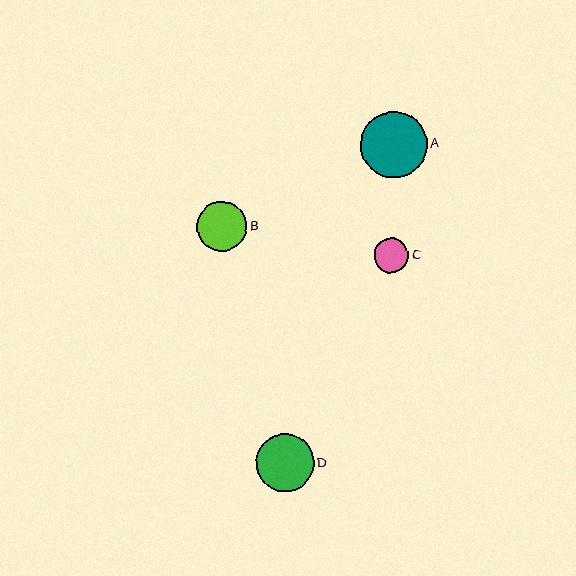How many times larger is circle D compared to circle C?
Circle D is approximately 1.7 times the size of circle C.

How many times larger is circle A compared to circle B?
Circle A is approximately 1.3 times the size of circle B.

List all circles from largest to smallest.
From largest to smallest: A, D, B, C.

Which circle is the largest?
Circle A is the largest with a size of approximately 67 pixels.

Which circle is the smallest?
Circle C is the smallest with a size of approximately 34 pixels.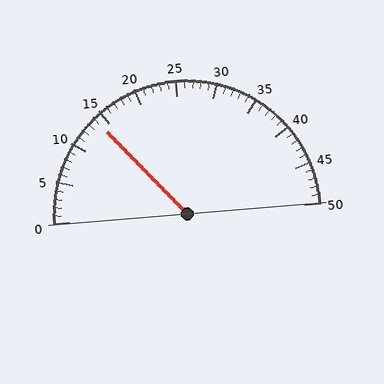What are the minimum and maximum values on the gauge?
The gauge ranges from 0 to 50.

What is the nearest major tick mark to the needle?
The nearest major tick mark is 15.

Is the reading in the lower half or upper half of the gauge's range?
The reading is in the lower half of the range (0 to 50).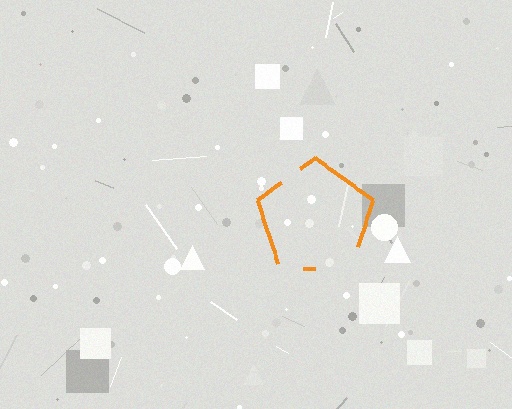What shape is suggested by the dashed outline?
The dashed outline suggests a pentagon.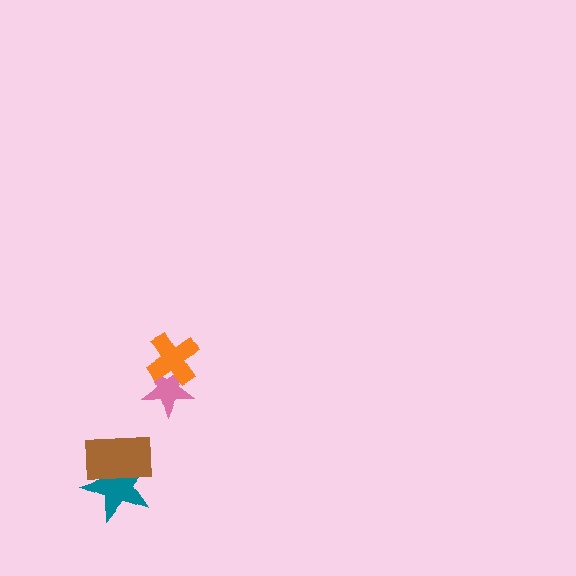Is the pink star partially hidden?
Yes, it is partially covered by another shape.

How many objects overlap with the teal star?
1 object overlaps with the teal star.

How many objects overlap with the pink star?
1 object overlaps with the pink star.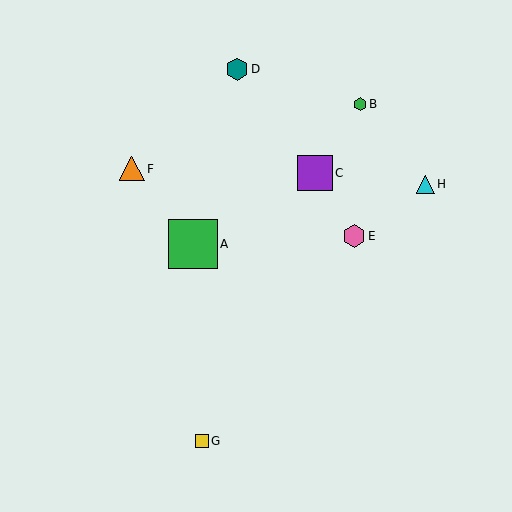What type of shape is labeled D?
Shape D is a teal hexagon.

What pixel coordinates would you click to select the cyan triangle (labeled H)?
Click at (425, 184) to select the cyan triangle H.